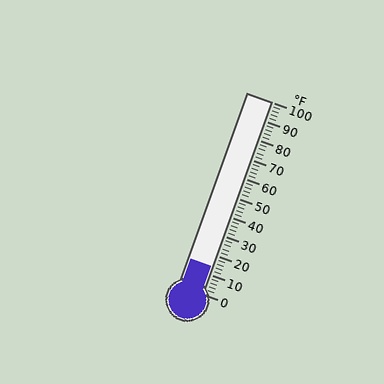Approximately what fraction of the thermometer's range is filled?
The thermometer is filled to approximately 15% of its range.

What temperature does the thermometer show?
The thermometer shows approximately 14°F.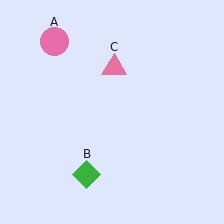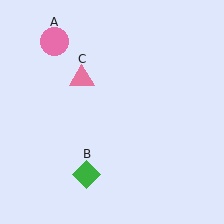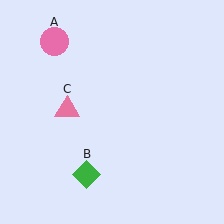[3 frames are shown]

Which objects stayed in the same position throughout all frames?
Pink circle (object A) and green diamond (object B) remained stationary.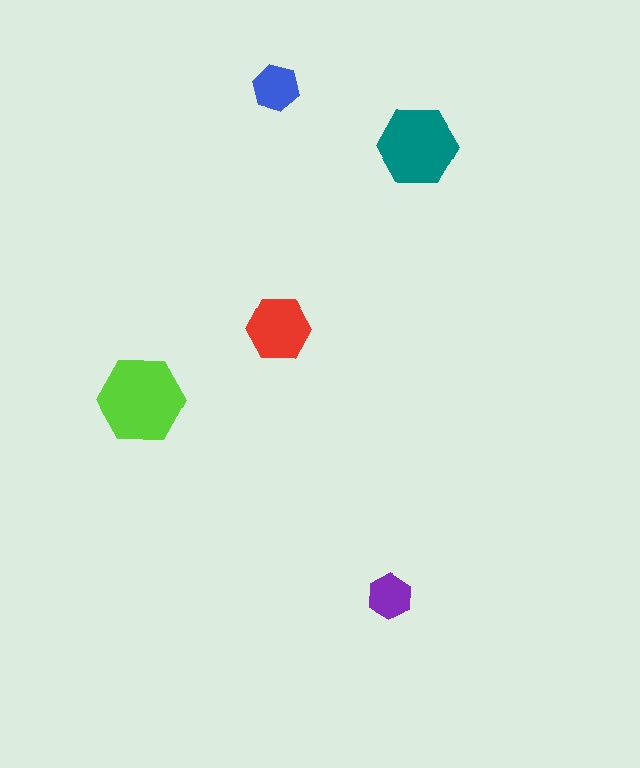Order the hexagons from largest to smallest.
the lime one, the teal one, the red one, the blue one, the purple one.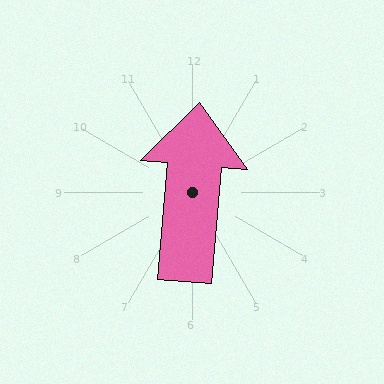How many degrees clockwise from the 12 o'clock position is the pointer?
Approximately 5 degrees.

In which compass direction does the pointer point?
North.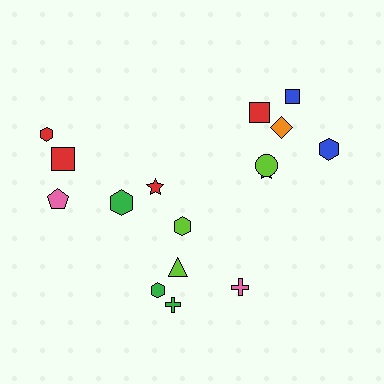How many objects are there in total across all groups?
There are 16 objects.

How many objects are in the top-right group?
There are 6 objects.